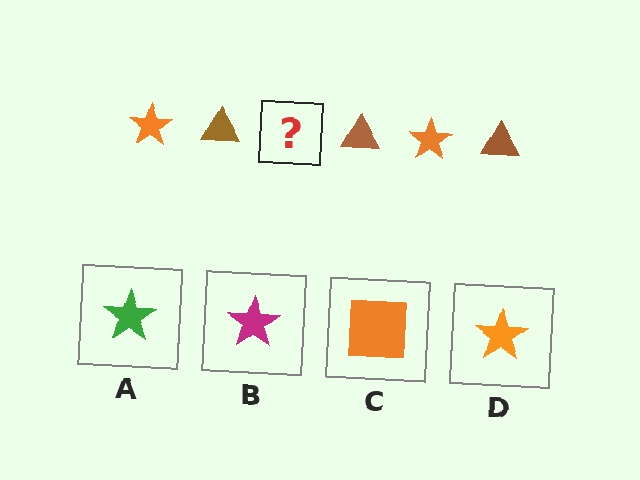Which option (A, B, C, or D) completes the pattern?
D.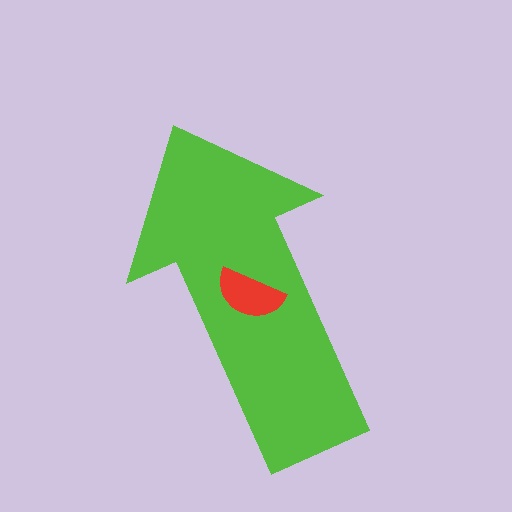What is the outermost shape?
The lime arrow.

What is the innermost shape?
The red semicircle.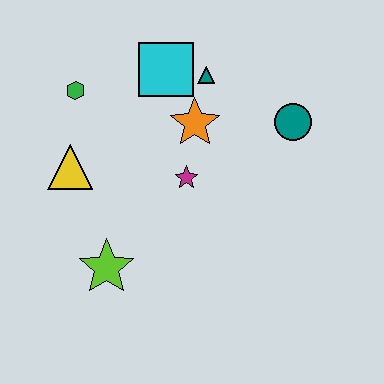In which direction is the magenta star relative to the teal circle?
The magenta star is to the left of the teal circle.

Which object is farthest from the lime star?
The teal circle is farthest from the lime star.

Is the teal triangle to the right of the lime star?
Yes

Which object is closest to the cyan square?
The teal triangle is closest to the cyan square.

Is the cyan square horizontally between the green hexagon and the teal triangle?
Yes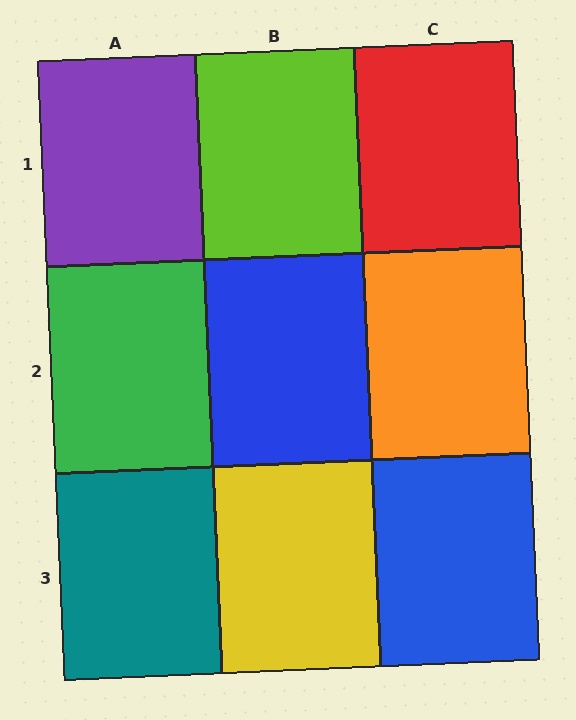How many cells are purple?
1 cell is purple.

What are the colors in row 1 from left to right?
Purple, lime, red.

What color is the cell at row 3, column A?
Teal.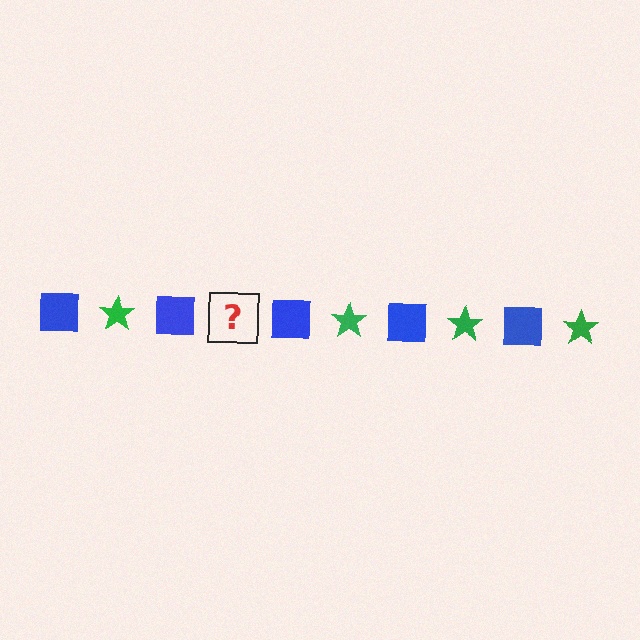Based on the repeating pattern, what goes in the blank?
The blank should be a green star.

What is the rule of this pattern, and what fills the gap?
The rule is that the pattern alternates between blue square and green star. The gap should be filled with a green star.